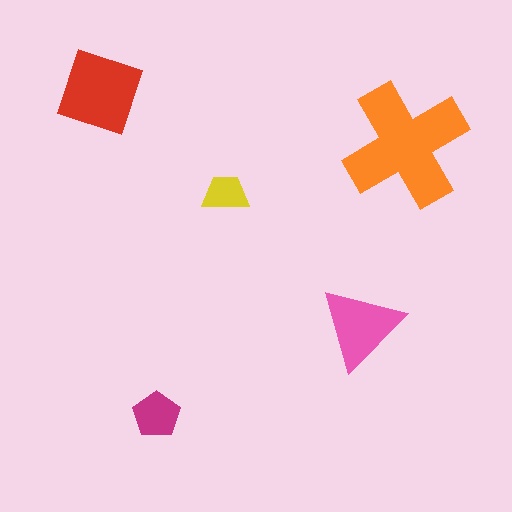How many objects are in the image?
There are 5 objects in the image.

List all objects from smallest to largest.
The yellow trapezoid, the magenta pentagon, the pink triangle, the red diamond, the orange cross.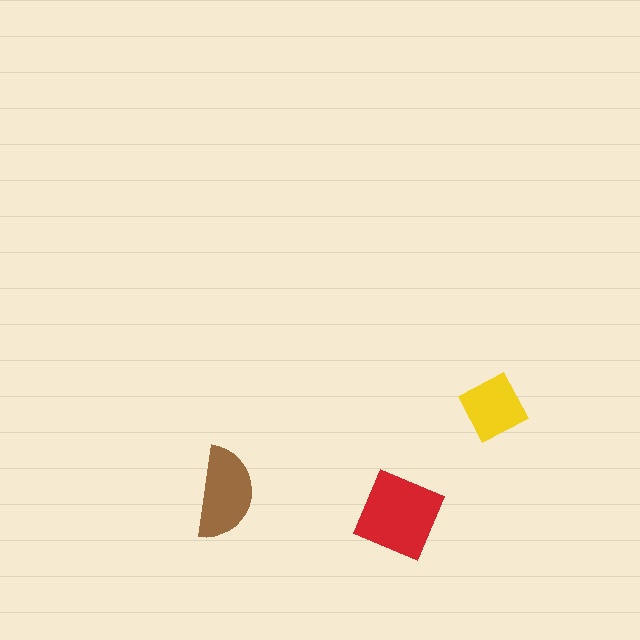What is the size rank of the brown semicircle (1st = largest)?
2nd.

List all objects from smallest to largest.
The yellow square, the brown semicircle, the red diamond.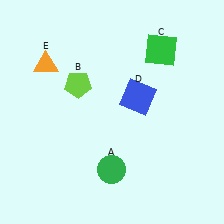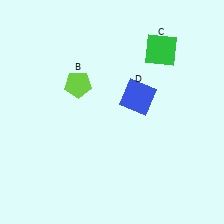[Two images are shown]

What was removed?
The green circle (A), the orange triangle (E) were removed in Image 2.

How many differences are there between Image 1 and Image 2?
There are 2 differences between the two images.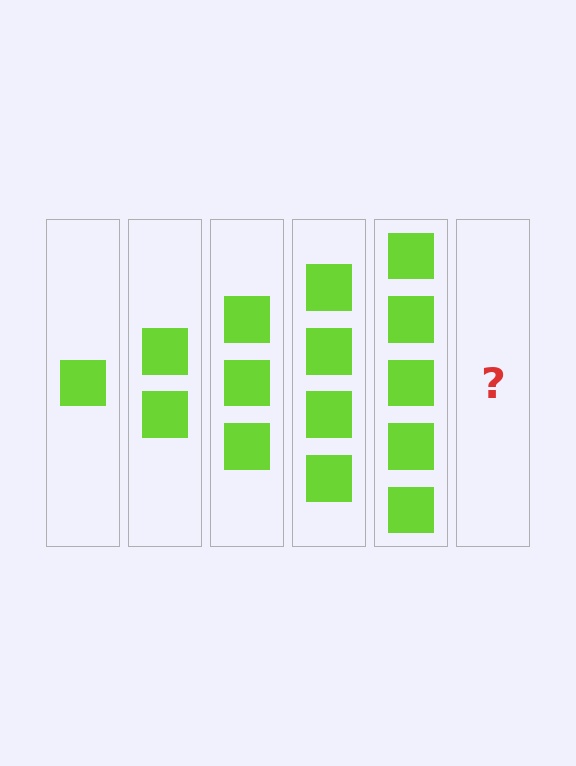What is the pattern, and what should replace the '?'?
The pattern is that each step adds one more square. The '?' should be 6 squares.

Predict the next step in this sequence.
The next step is 6 squares.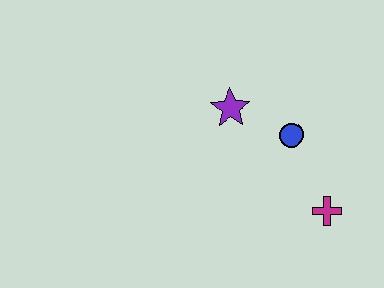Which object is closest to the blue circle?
The purple star is closest to the blue circle.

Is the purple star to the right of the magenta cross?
No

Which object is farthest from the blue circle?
The magenta cross is farthest from the blue circle.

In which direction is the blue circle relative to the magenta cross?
The blue circle is above the magenta cross.